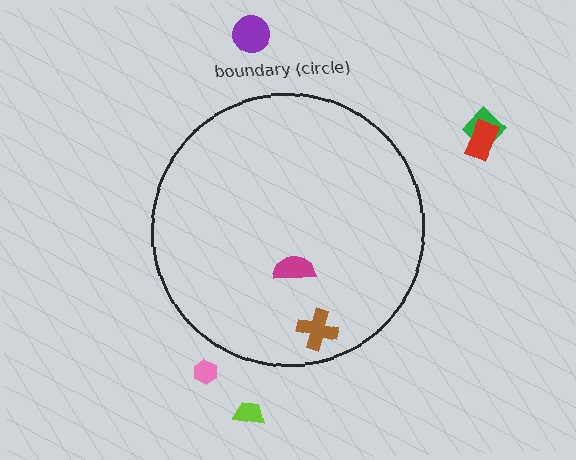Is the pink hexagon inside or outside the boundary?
Outside.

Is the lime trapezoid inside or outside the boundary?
Outside.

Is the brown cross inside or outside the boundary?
Inside.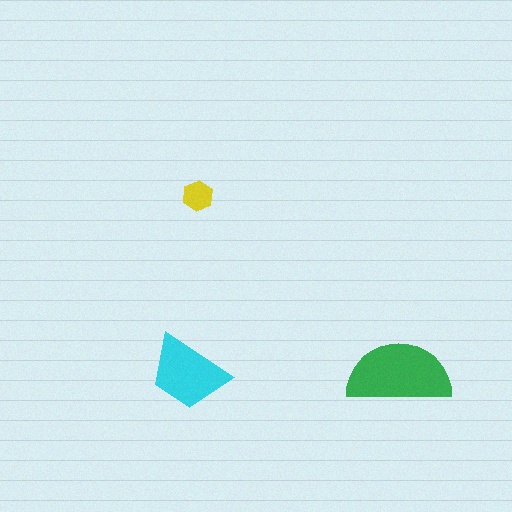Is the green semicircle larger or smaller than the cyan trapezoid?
Larger.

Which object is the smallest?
The yellow hexagon.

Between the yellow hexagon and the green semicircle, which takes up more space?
The green semicircle.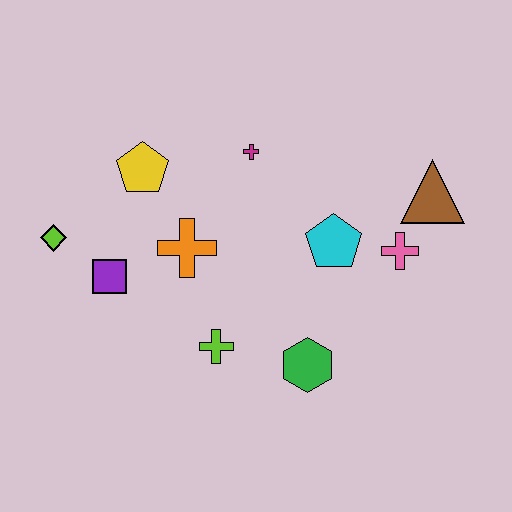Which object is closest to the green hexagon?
The lime cross is closest to the green hexagon.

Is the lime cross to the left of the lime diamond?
No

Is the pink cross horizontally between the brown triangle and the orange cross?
Yes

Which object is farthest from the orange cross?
The brown triangle is farthest from the orange cross.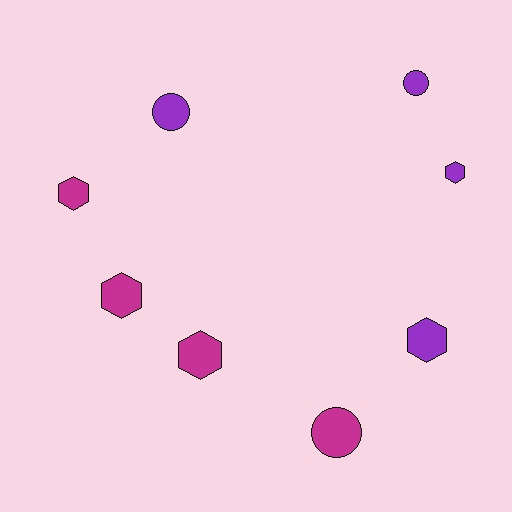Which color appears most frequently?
Magenta, with 4 objects.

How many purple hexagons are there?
There are 2 purple hexagons.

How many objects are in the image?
There are 8 objects.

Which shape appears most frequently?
Hexagon, with 5 objects.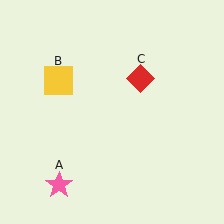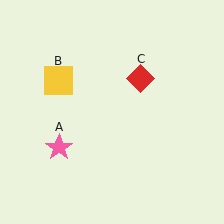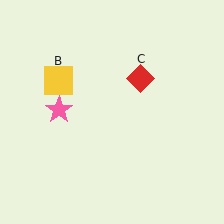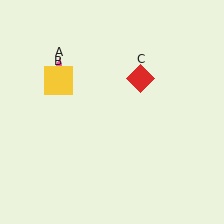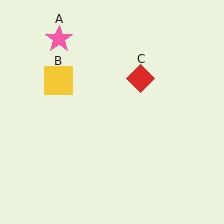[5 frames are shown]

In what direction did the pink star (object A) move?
The pink star (object A) moved up.